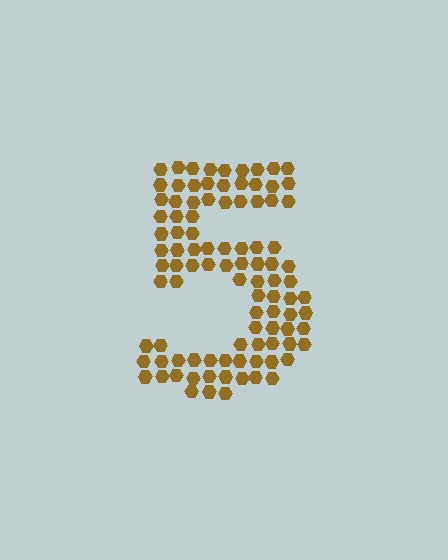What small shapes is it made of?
It is made of small hexagons.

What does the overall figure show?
The overall figure shows the digit 5.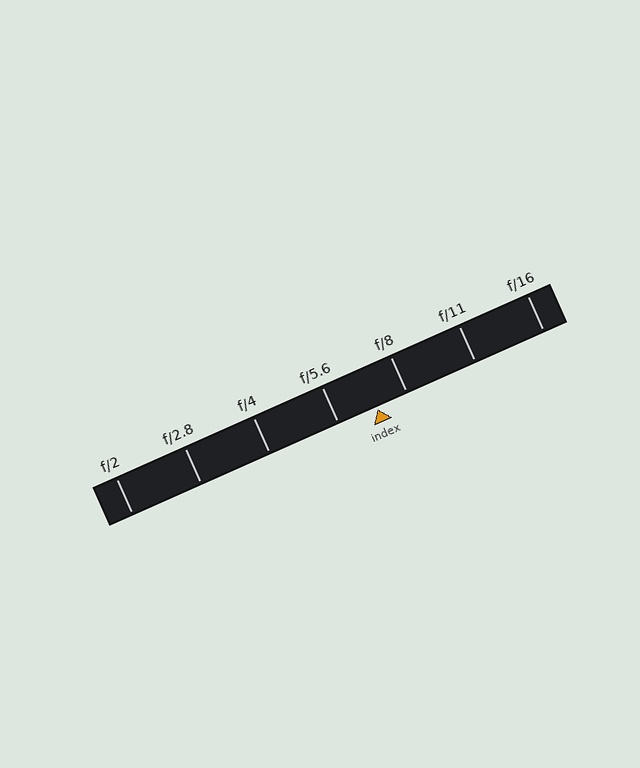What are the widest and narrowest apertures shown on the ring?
The widest aperture shown is f/2 and the narrowest is f/16.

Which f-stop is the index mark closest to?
The index mark is closest to f/8.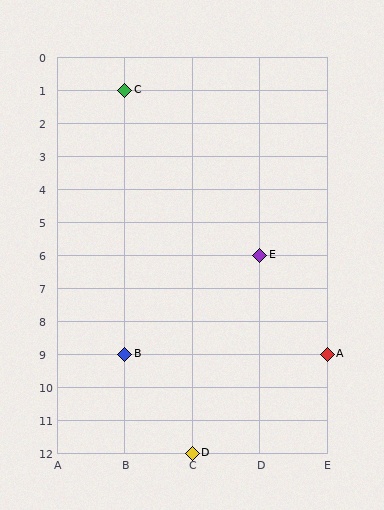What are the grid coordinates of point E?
Point E is at grid coordinates (D, 6).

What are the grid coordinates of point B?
Point B is at grid coordinates (B, 9).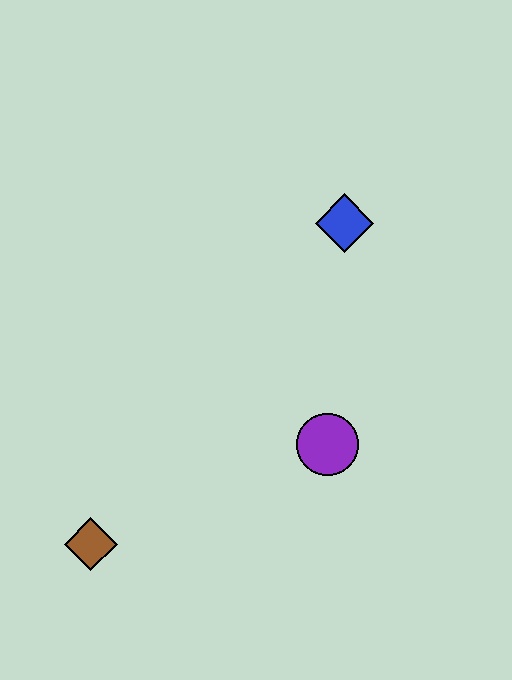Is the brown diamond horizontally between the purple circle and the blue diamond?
No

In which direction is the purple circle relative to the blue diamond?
The purple circle is below the blue diamond.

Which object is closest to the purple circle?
The blue diamond is closest to the purple circle.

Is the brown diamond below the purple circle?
Yes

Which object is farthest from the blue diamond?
The brown diamond is farthest from the blue diamond.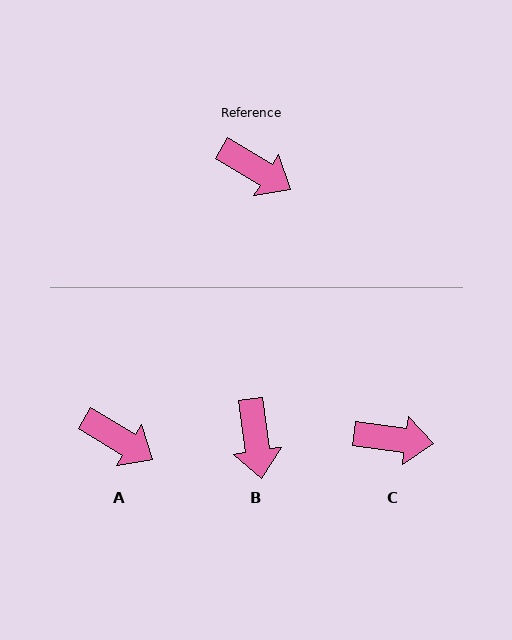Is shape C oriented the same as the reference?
No, it is off by about 24 degrees.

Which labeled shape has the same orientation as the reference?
A.